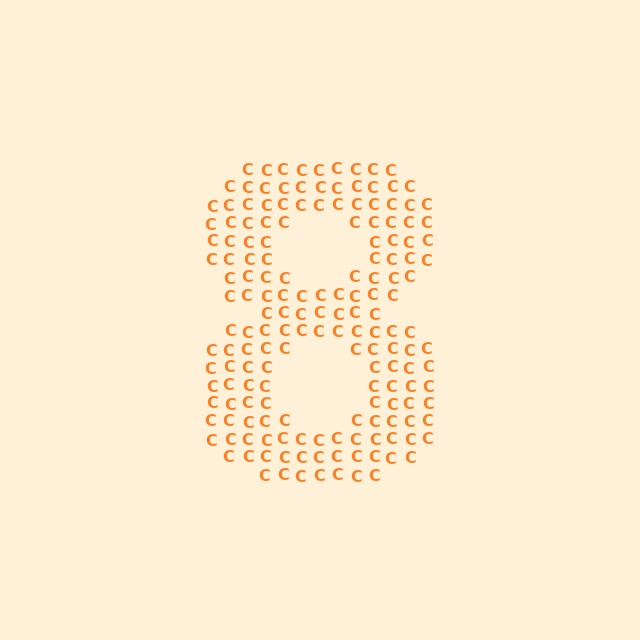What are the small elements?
The small elements are letter C's.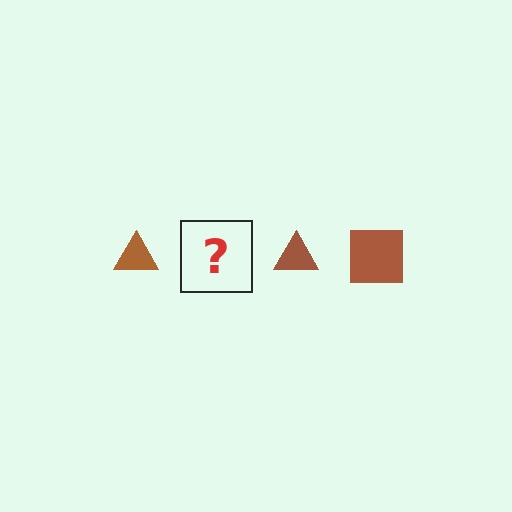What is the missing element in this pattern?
The missing element is a brown square.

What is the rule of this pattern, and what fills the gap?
The rule is that the pattern cycles through triangle, square shapes in brown. The gap should be filled with a brown square.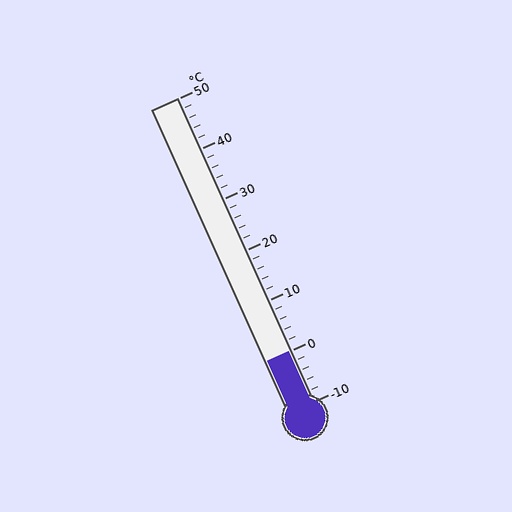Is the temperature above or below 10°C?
The temperature is below 10°C.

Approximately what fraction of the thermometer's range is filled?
The thermometer is filled to approximately 15% of its range.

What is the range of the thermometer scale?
The thermometer scale ranges from -10°C to 50°C.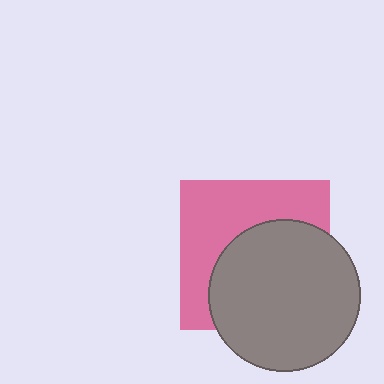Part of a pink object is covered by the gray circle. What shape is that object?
It is a square.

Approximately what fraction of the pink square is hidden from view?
Roughly 53% of the pink square is hidden behind the gray circle.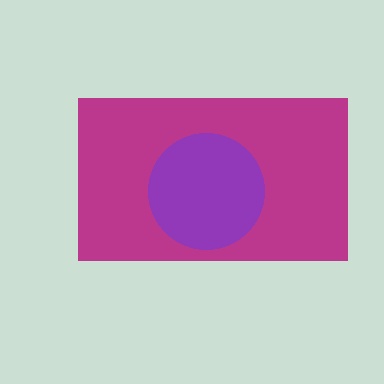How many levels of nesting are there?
2.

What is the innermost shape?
The purple circle.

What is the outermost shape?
The magenta rectangle.